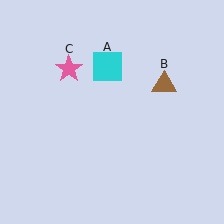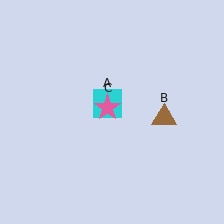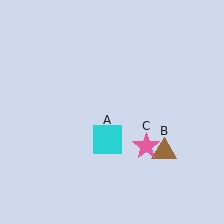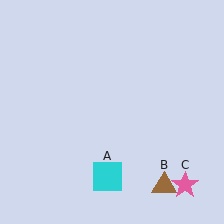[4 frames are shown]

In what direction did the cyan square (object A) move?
The cyan square (object A) moved down.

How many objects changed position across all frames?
3 objects changed position: cyan square (object A), brown triangle (object B), pink star (object C).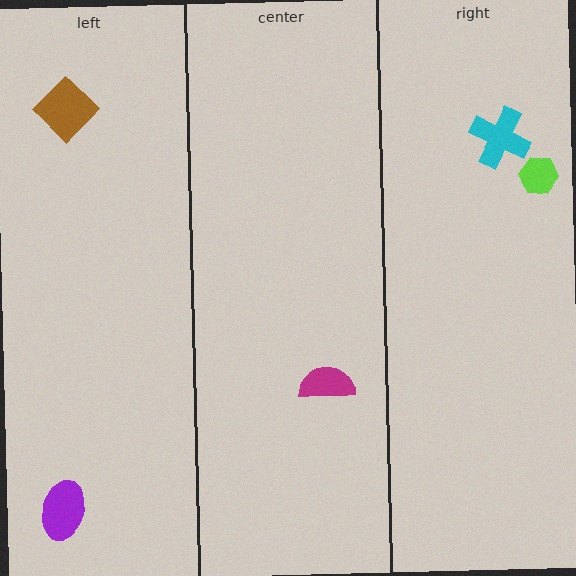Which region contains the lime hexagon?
The right region.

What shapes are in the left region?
The purple ellipse, the brown diamond.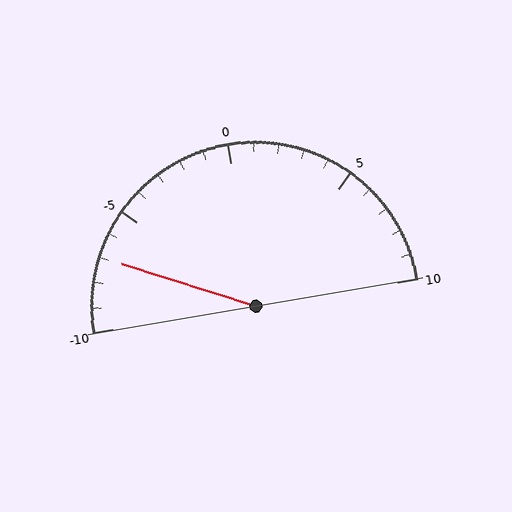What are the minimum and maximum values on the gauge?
The gauge ranges from -10 to 10.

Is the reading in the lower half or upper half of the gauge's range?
The reading is in the lower half of the range (-10 to 10).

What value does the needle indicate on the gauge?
The needle indicates approximately -7.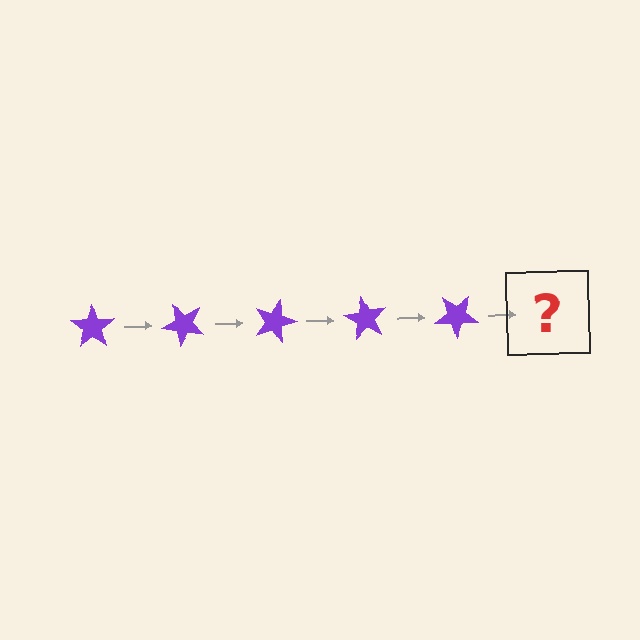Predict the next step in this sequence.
The next step is a purple star rotated 225 degrees.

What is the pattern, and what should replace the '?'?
The pattern is that the star rotates 45 degrees each step. The '?' should be a purple star rotated 225 degrees.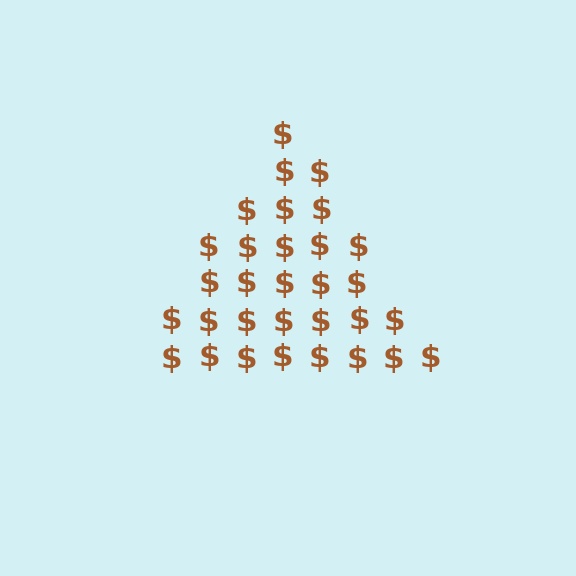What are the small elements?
The small elements are dollar signs.